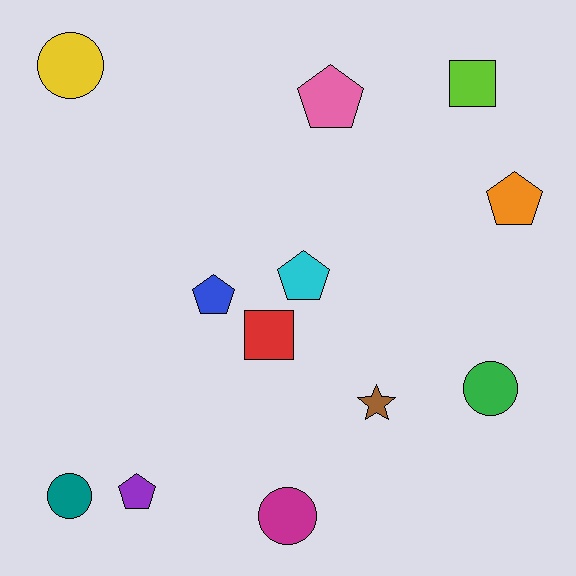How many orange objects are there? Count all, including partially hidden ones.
There is 1 orange object.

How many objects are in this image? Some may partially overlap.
There are 12 objects.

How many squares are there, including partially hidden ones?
There are 2 squares.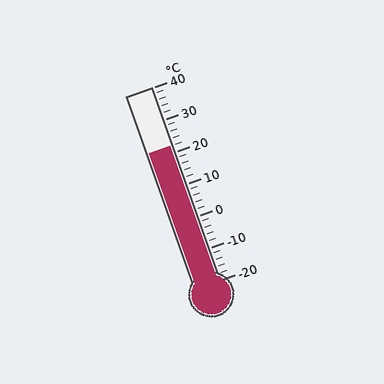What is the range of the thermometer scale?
The thermometer scale ranges from -20°C to 40°C.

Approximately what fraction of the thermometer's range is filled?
The thermometer is filled to approximately 70% of its range.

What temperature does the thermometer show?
The thermometer shows approximately 22°C.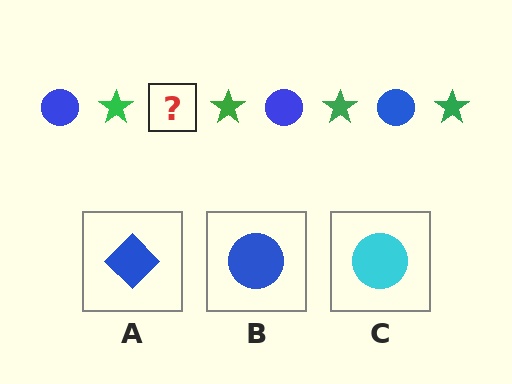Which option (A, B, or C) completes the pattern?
B.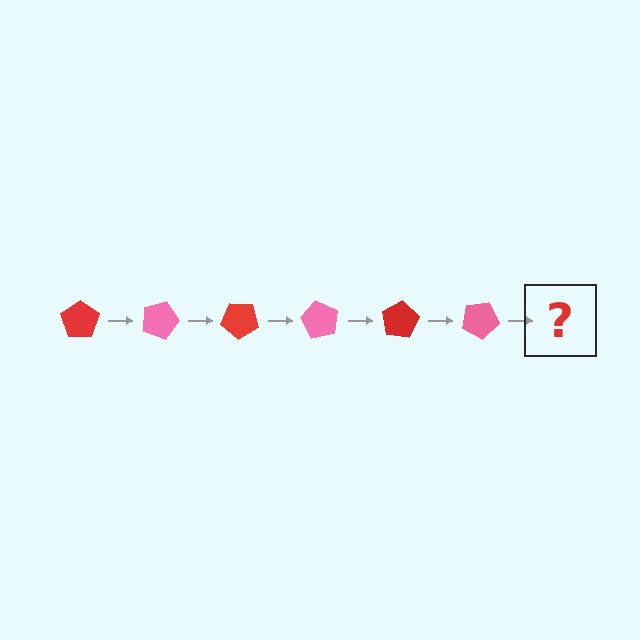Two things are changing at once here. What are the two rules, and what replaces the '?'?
The two rules are that it rotates 20 degrees each step and the color cycles through red and pink. The '?' should be a red pentagon, rotated 120 degrees from the start.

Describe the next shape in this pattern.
It should be a red pentagon, rotated 120 degrees from the start.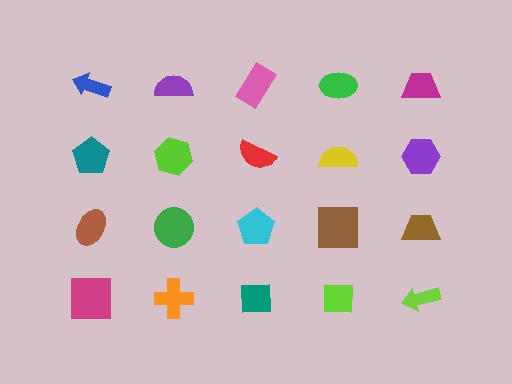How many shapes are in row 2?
5 shapes.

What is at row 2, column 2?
A lime hexagon.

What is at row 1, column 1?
A blue arrow.